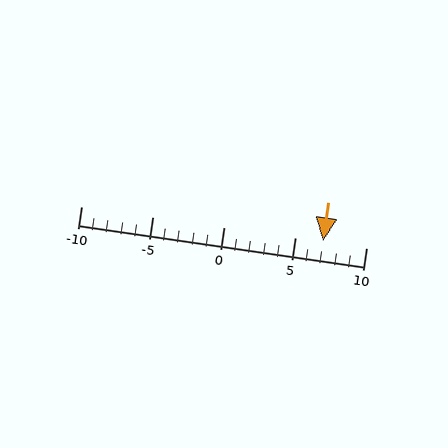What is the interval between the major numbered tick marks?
The major tick marks are spaced 5 units apart.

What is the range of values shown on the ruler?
The ruler shows values from -10 to 10.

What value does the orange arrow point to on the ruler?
The orange arrow points to approximately 7.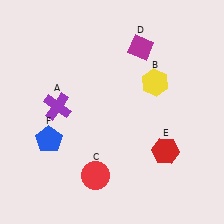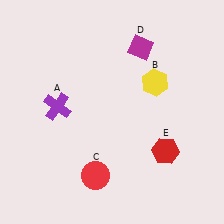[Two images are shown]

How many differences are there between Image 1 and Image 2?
There is 1 difference between the two images.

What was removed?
The blue pentagon (F) was removed in Image 2.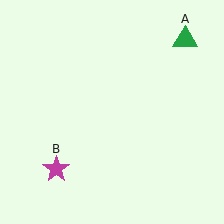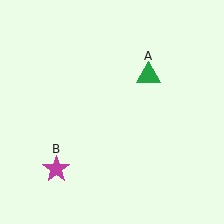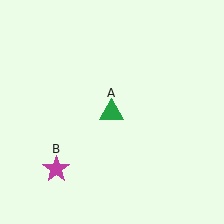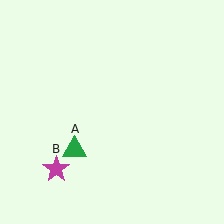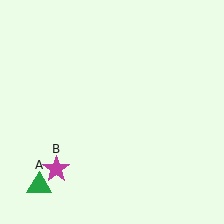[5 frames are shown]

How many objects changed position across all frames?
1 object changed position: green triangle (object A).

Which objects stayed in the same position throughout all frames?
Magenta star (object B) remained stationary.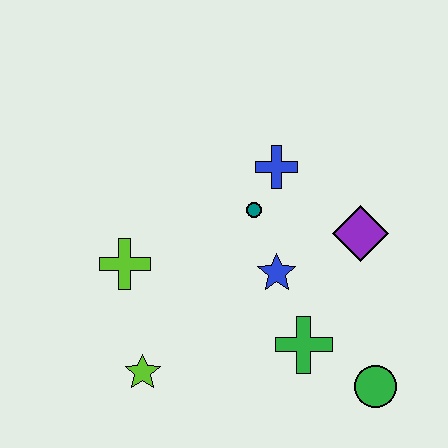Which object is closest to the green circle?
The green cross is closest to the green circle.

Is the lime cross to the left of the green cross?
Yes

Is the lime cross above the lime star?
Yes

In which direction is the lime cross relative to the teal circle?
The lime cross is to the left of the teal circle.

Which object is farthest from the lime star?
The purple diamond is farthest from the lime star.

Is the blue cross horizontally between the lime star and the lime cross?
No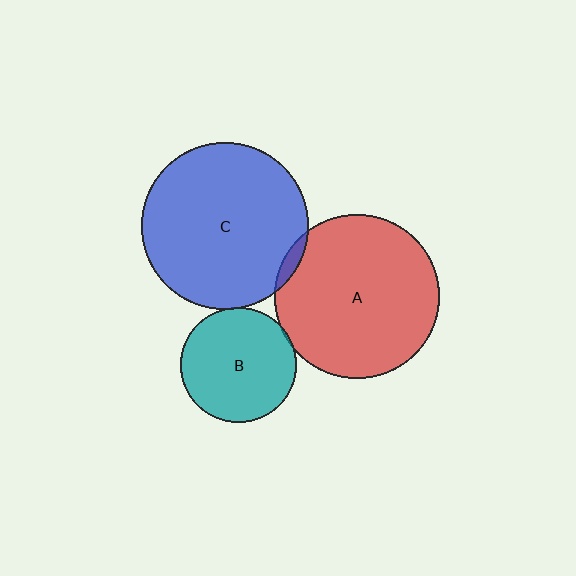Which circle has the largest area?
Circle C (blue).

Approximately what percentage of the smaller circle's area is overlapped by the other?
Approximately 5%.